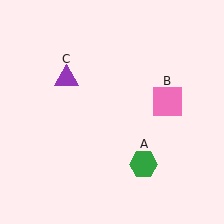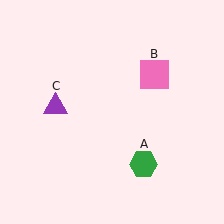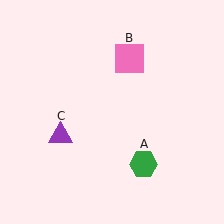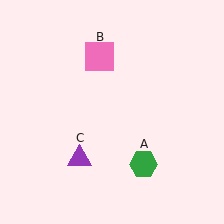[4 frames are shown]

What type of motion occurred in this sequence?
The pink square (object B), purple triangle (object C) rotated counterclockwise around the center of the scene.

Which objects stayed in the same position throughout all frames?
Green hexagon (object A) remained stationary.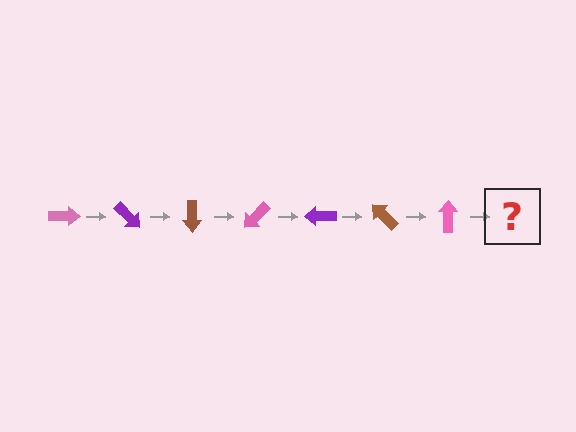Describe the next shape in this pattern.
It should be a purple arrow, rotated 315 degrees from the start.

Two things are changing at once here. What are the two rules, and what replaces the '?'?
The two rules are that it rotates 45 degrees each step and the color cycles through pink, purple, and brown. The '?' should be a purple arrow, rotated 315 degrees from the start.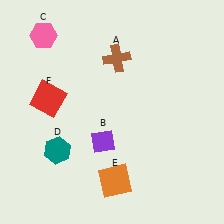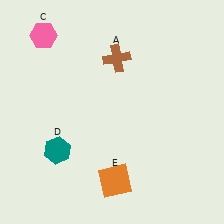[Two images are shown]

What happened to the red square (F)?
The red square (F) was removed in Image 2. It was in the top-left area of Image 1.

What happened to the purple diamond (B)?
The purple diamond (B) was removed in Image 2. It was in the bottom-left area of Image 1.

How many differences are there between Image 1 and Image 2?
There are 2 differences between the two images.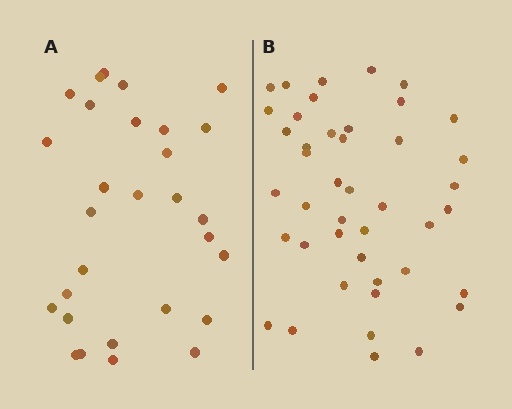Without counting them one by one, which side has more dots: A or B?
Region B (the right region) has more dots.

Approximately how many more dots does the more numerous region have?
Region B has approximately 15 more dots than region A.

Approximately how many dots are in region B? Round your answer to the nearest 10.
About 40 dots. (The exact count is 43, which rounds to 40.)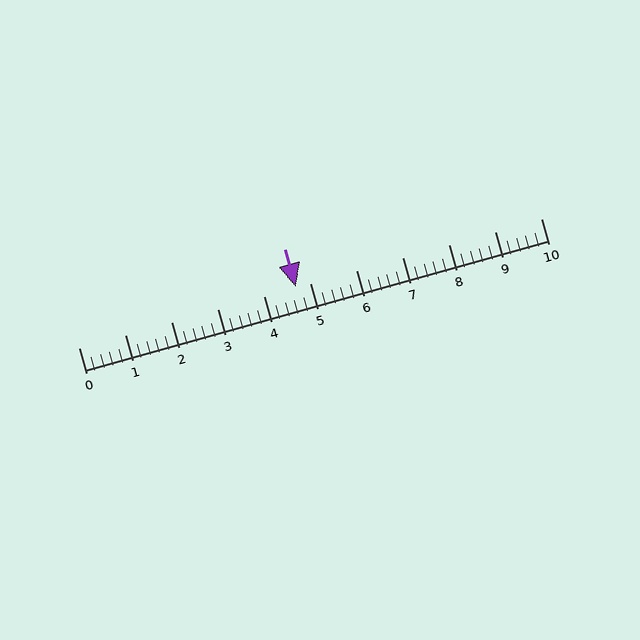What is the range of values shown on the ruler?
The ruler shows values from 0 to 10.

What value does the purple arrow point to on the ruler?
The purple arrow points to approximately 4.7.